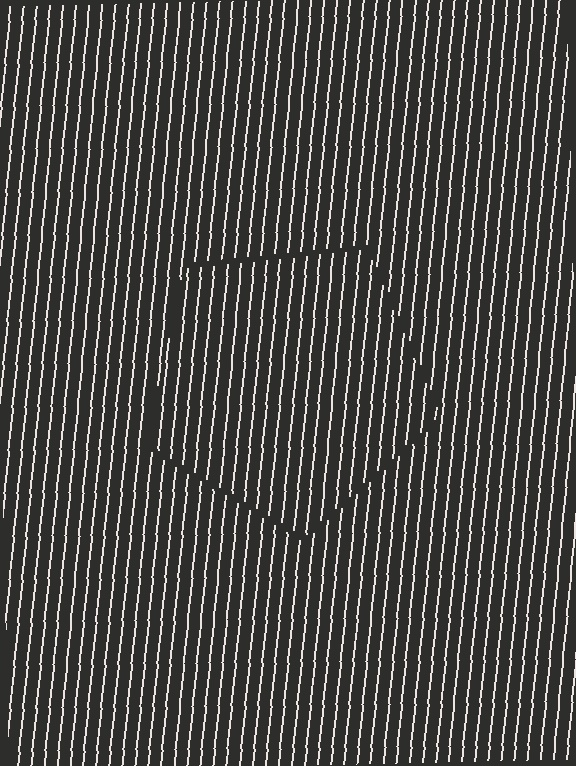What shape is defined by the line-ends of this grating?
An illusory pentagon. The interior of the shape contains the same grating, shifted by half a period — the contour is defined by the phase discontinuity where line-ends from the inner and outer gratings abut.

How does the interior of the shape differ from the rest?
The interior of the shape contains the same grating, shifted by half a period — the contour is defined by the phase discontinuity where line-ends from the inner and outer gratings abut.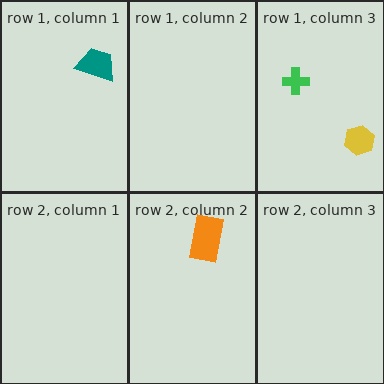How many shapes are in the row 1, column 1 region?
1.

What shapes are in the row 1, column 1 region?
The teal trapezoid.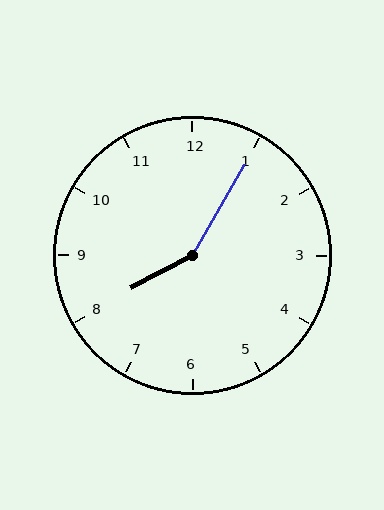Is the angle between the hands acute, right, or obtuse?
It is obtuse.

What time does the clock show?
8:05.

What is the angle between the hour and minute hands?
Approximately 148 degrees.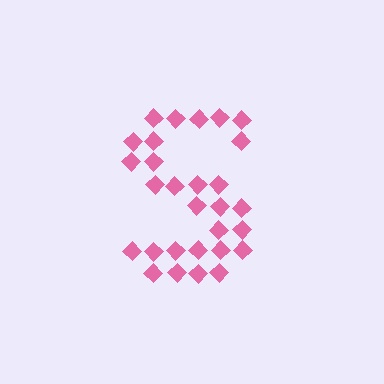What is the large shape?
The large shape is the letter S.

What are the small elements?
The small elements are diamonds.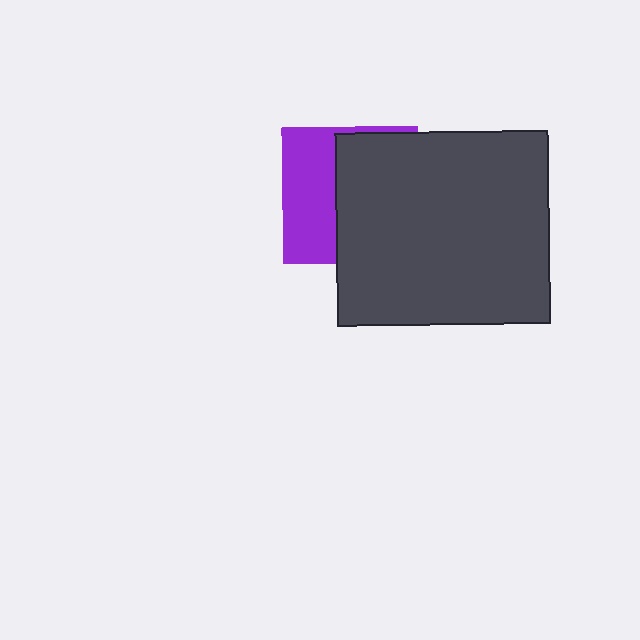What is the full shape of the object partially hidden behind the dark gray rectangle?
The partially hidden object is a purple square.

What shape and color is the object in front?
The object in front is a dark gray rectangle.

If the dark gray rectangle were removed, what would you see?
You would see the complete purple square.